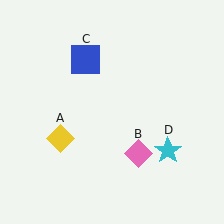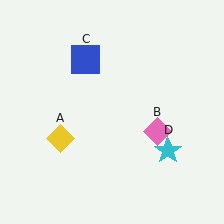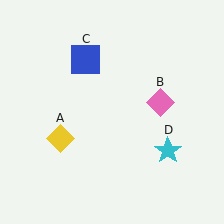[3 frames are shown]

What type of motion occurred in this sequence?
The pink diamond (object B) rotated counterclockwise around the center of the scene.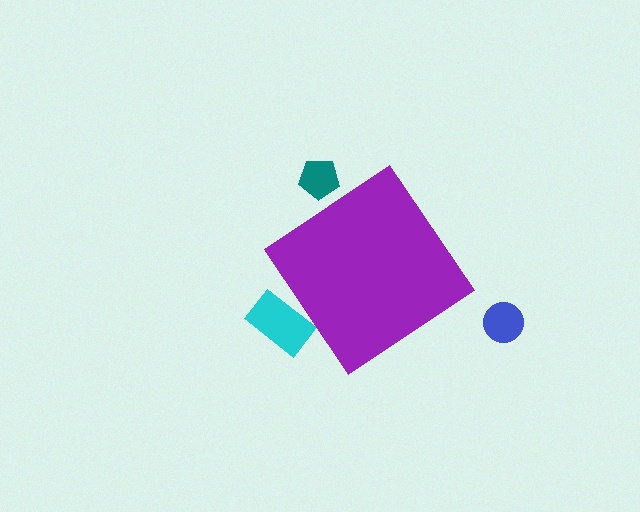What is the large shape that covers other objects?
A purple diamond.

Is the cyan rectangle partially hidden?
Yes, the cyan rectangle is partially hidden behind the purple diamond.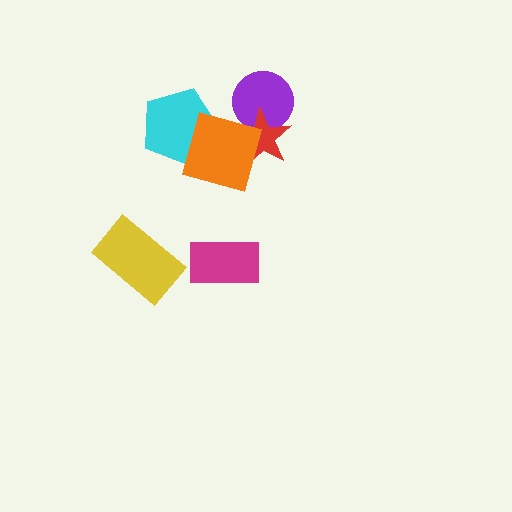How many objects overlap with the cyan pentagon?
1 object overlaps with the cyan pentagon.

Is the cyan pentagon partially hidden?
Yes, it is partially covered by another shape.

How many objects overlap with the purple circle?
2 objects overlap with the purple circle.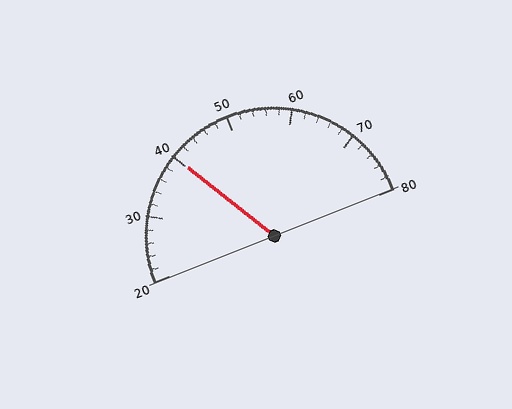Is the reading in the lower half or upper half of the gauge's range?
The reading is in the lower half of the range (20 to 80).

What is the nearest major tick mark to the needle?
The nearest major tick mark is 40.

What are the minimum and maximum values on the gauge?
The gauge ranges from 20 to 80.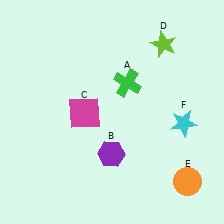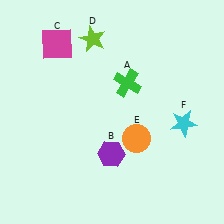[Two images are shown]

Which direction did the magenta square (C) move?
The magenta square (C) moved up.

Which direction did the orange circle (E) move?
The orange circle (E) moved left.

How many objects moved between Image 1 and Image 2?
3 objects moved between the two images.